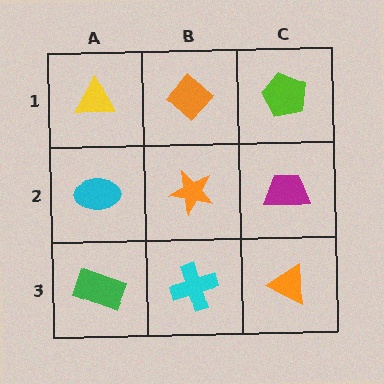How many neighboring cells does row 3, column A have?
2.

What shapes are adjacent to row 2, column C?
A lime pentagon (row 1, column C), an orange triangle (row 3, column C), an orange star (row 2, column B).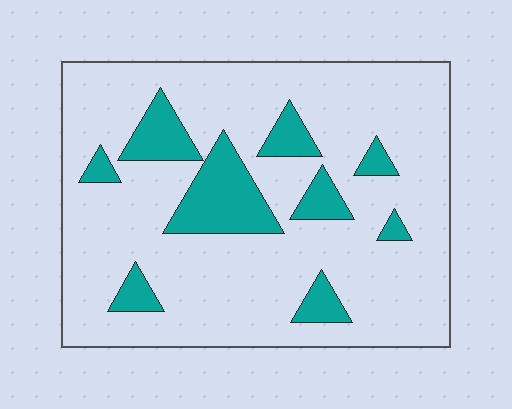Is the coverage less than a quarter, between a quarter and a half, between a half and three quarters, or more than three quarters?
Less than a quarter.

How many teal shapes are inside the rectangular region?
9.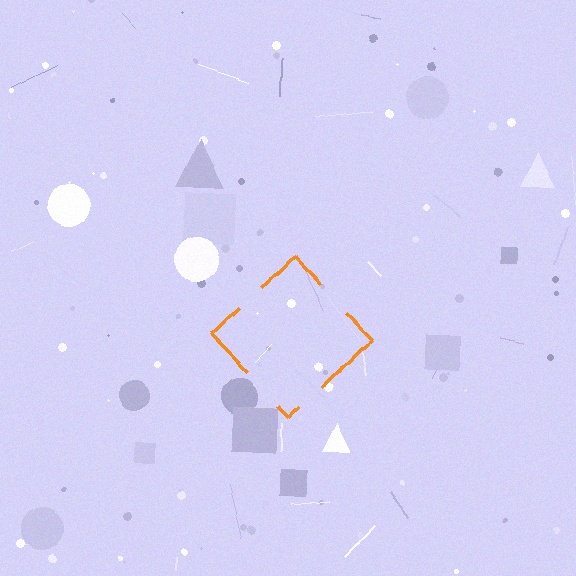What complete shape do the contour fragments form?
The contour fragments form a diamond.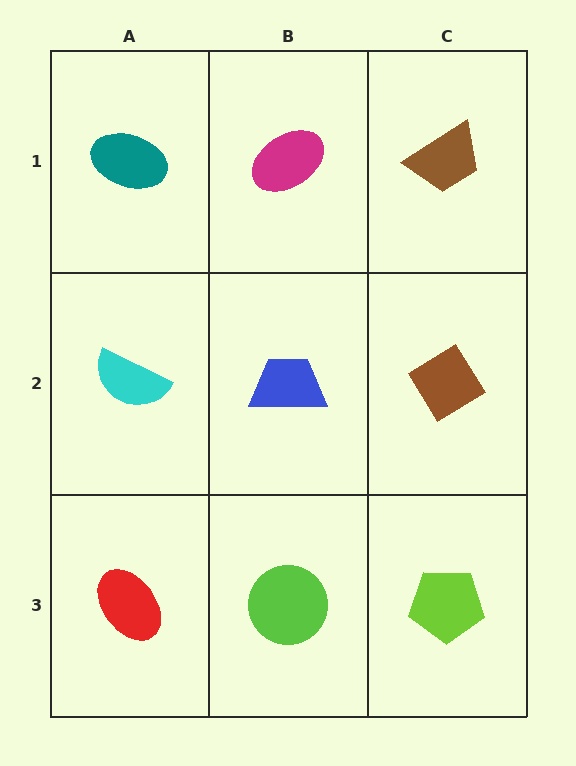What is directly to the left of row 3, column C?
A lime circle.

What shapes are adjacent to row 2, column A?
A teal ellipse (row 1, column A), a red ellipse (row 3, column A), a blue trapezoid (row 2, column B).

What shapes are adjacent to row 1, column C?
A brown diamond (row 2, column C), a magenta ellipse (row 1, column B).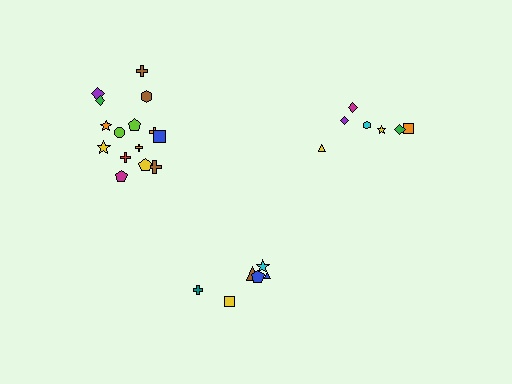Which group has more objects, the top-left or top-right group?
The top-left group.